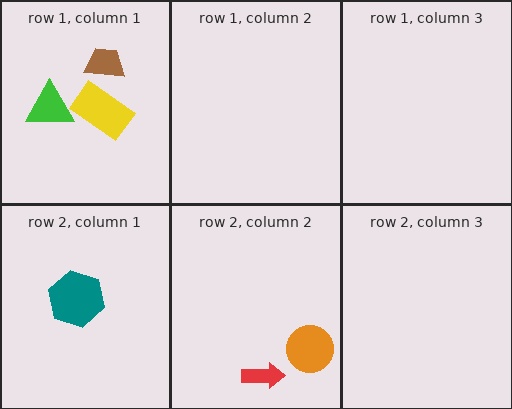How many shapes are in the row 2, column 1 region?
1.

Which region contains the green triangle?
The row 1, column 1 region.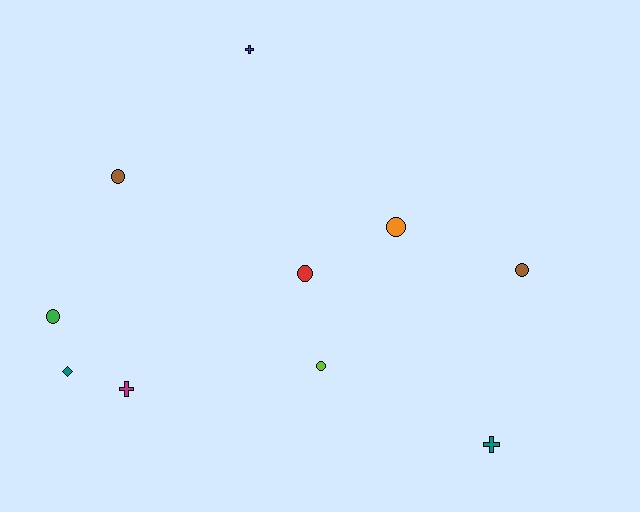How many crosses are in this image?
There are 3 crosses.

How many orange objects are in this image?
There is 1 orange object.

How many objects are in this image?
There are 10 objects.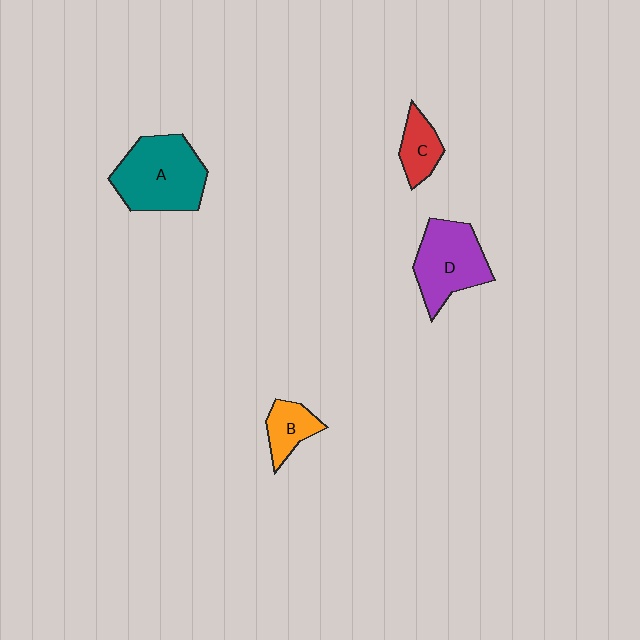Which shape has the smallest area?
Shape C (red).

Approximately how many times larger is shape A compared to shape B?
Approximately 2.5 times.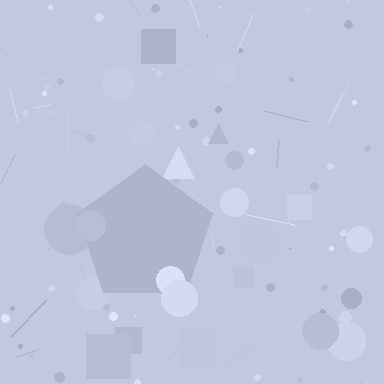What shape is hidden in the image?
A pentagon is hidden in the image.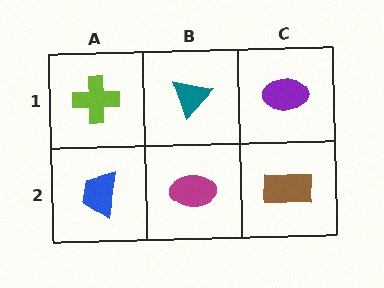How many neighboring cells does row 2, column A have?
2.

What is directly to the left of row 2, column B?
A blue trapezoid.